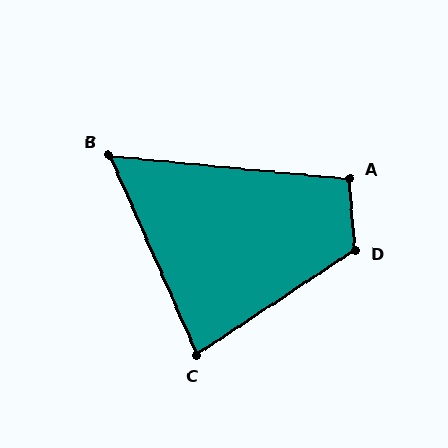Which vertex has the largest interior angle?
D, at approximately 119 degrees.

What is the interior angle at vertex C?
Approximately 80 degrees (acute).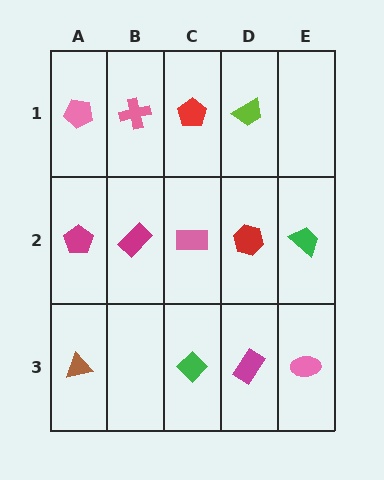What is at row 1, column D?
A lime trapezoid.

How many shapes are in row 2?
5 shapes.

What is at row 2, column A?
A magenta pentagon.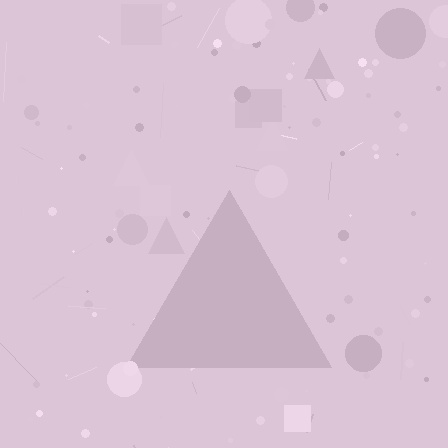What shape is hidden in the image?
A triangle is hidden in the image.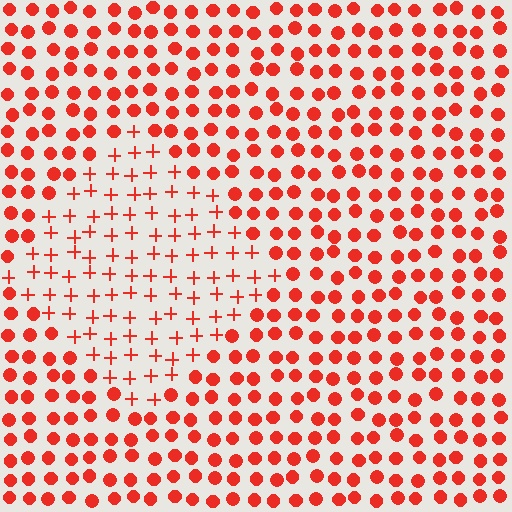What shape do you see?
I see a diamond.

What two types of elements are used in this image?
The image uses plus signs inside the diamond region and circles outside it.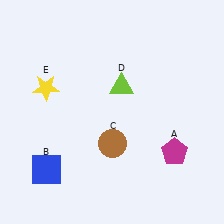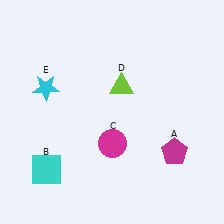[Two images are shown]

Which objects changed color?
B changed from blue to cyan. C changed from brown to magenta. E changed from yellow to cyan.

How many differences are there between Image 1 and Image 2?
There are 3 differences between the two images.